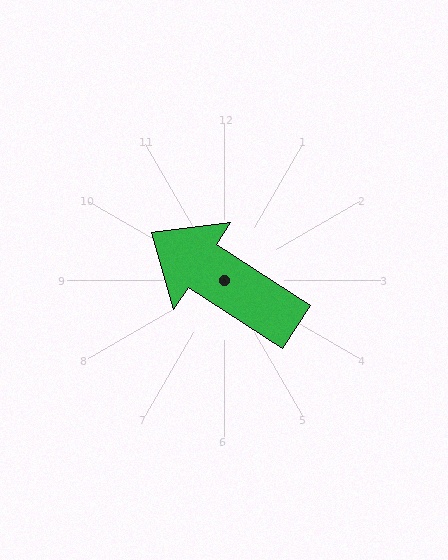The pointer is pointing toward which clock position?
Roughly 10 o'clock.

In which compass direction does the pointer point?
Northwest.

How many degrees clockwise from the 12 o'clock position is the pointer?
Approximately 303 degrees.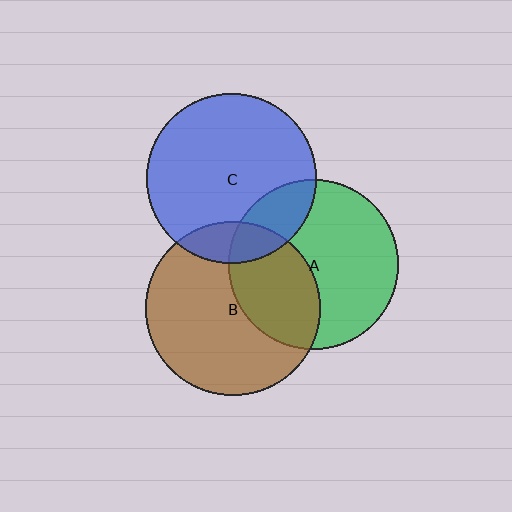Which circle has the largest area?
Circle B (brown).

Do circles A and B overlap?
Yes.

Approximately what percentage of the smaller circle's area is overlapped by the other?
Approximately 35%.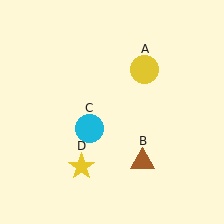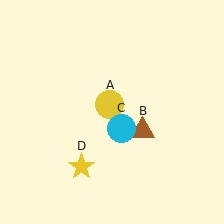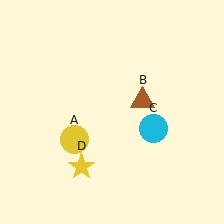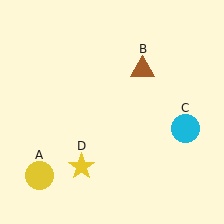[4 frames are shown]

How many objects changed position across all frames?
3 objects changed position: yellow circle (object A), brown triangle (object B), cyan circle (object C).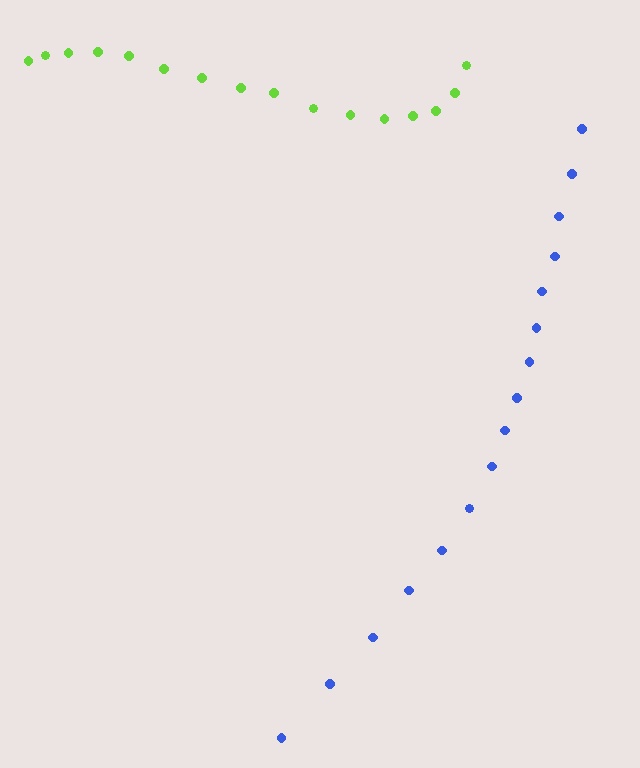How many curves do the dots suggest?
There are 2 distinct paths.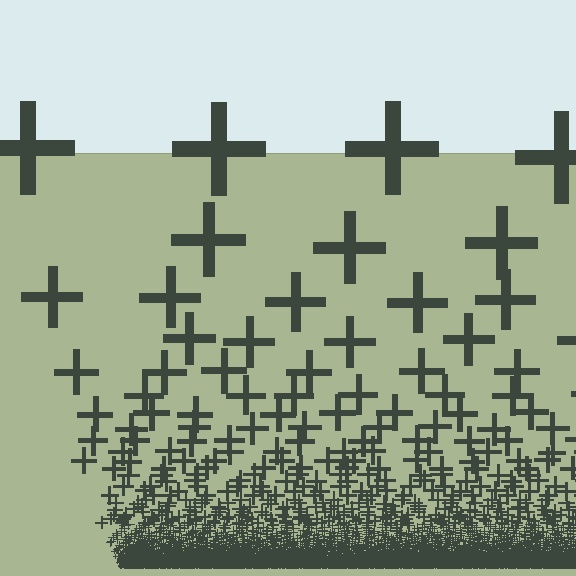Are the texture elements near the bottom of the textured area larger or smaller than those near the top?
Smaller. The gradient is inverted — elements near the bottom are smaller and denser.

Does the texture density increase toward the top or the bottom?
Density increases toward the bottom.